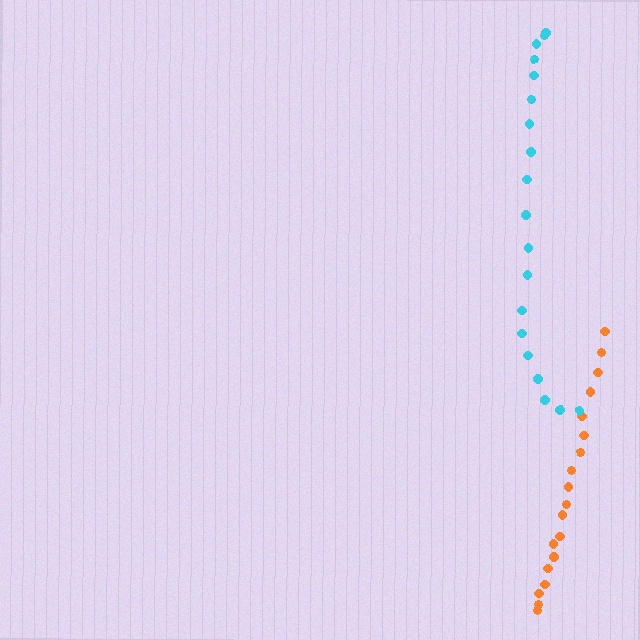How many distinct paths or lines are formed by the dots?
There are 2 distinct paths.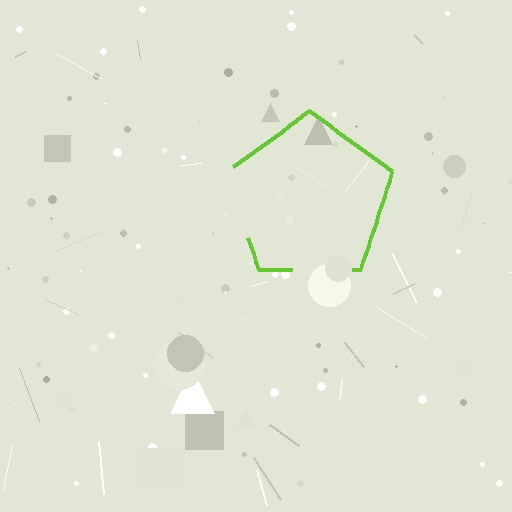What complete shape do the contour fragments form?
The contour fragments form a pentagon.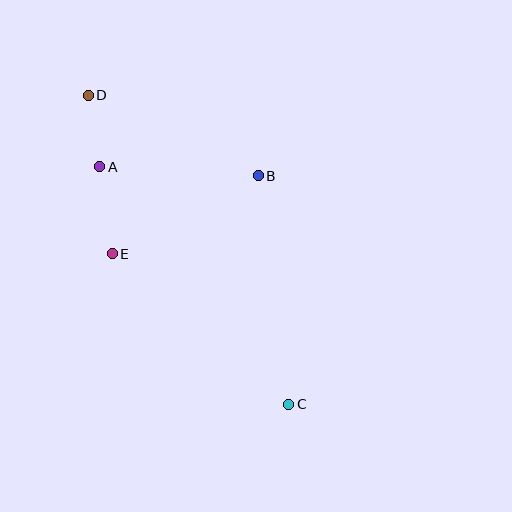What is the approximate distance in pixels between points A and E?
The distance between A and E is approximately 88 pixels.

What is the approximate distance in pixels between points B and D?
The distance between B and D is approximately 188 pixels.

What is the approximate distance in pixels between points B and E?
The distance between B and E is approximately 165 pixels.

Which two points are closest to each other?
Points A and D are closest to each other.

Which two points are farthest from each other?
Points C and D are farthest from each other.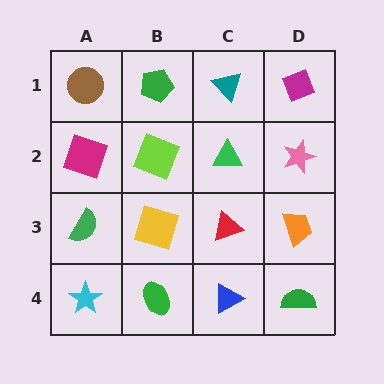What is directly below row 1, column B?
A lime square.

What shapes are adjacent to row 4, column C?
A red triangle (row 3, column C), a green ellipse (row 4, column B), a green semicircle (row 4, column D).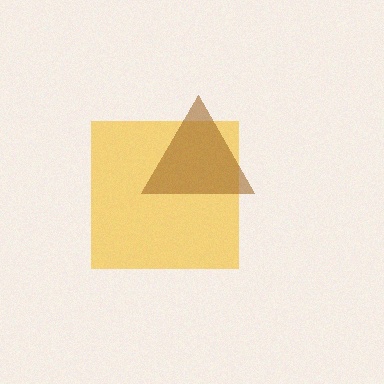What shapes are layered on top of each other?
The layered shapes are: a yellow square, a brown triangle.